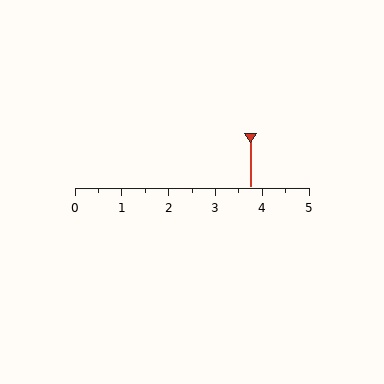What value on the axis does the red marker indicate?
The marker indicates approximately 3.8.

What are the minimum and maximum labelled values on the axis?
The axis runs from 0 to 5.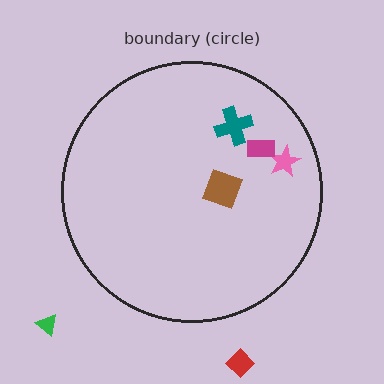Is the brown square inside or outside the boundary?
Inside.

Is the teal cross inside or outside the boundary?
Inside.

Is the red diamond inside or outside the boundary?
Outside.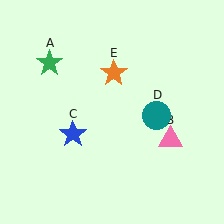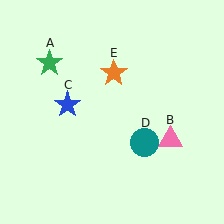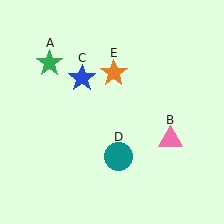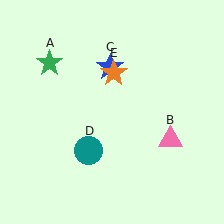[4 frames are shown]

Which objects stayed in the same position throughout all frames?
Green star (object A) and pink triangle (object B) and orange star (object E) remained stationary.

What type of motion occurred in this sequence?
The blue star (object C), teal circle (object D) rotated clockwise around the center of the scene.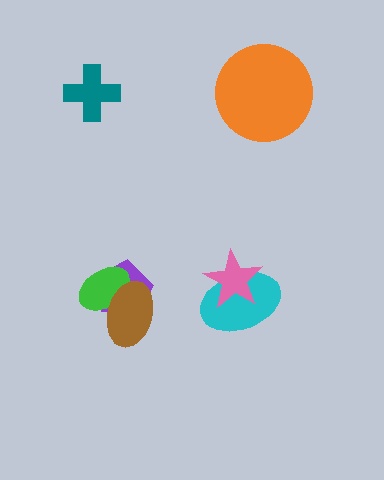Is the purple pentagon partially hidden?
Yes, it is partially covered by another shape.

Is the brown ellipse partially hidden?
No, no other shape covers it.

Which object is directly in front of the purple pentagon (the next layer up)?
The green ellipse is directly in front of the purple pentagon.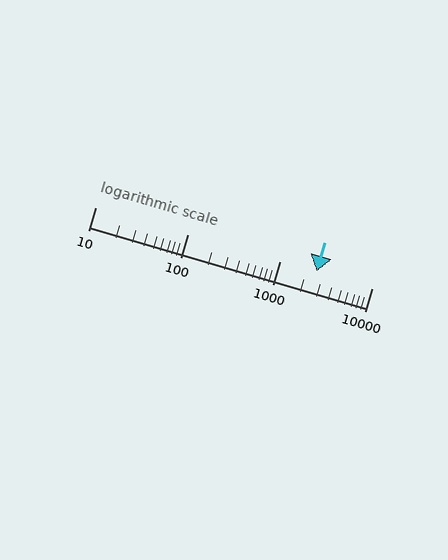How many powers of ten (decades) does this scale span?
The scale spans 3 decades, from 10 to 10000.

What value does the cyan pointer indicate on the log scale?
The pointer indicates approximately 2500.